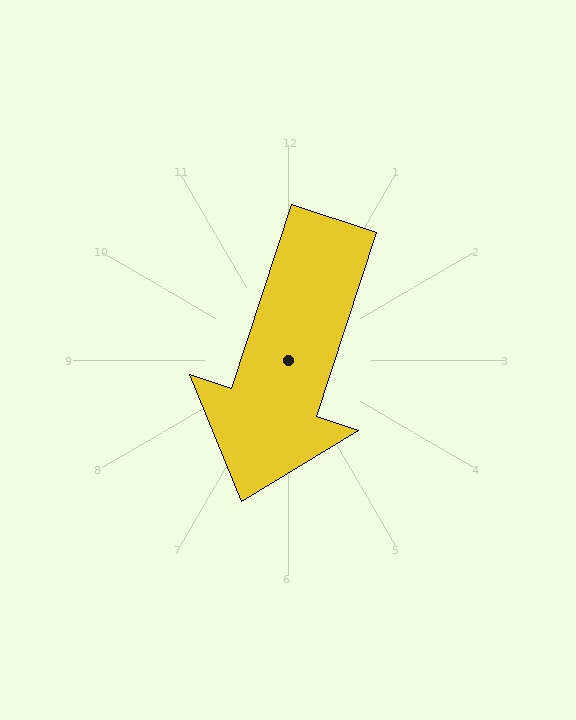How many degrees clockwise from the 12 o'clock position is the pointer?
Approximately 198 degrees.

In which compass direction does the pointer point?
South.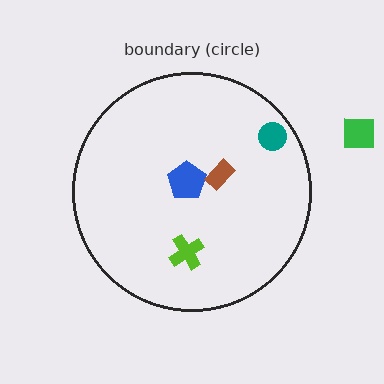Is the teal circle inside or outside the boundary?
Inside.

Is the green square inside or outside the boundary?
Outside.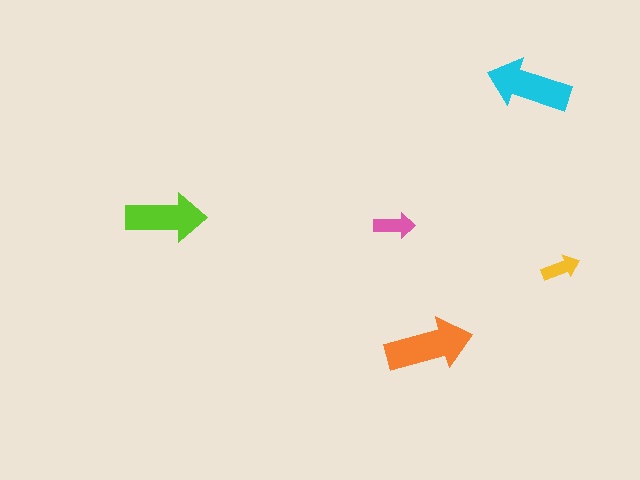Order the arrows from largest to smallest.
the orange one, the cyan one, the lime one, the pink one, the yellow one.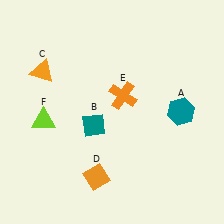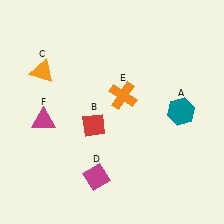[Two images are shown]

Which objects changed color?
B changed from teal to red. D changed from orange to magenta. F changed from lime to magenta.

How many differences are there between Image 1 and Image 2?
There are 3 differences between the two images.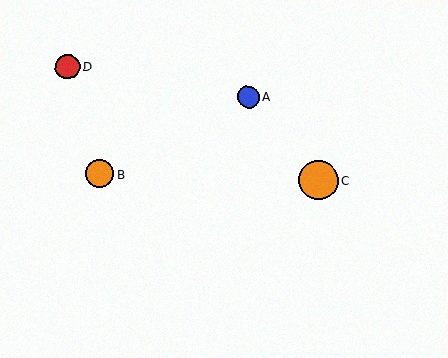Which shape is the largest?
The orange circle (labeled C) is the largest.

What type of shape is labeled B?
Shape B is an orange circle.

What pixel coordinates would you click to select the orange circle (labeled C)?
Click at (319, 180) to select the orange circle C.